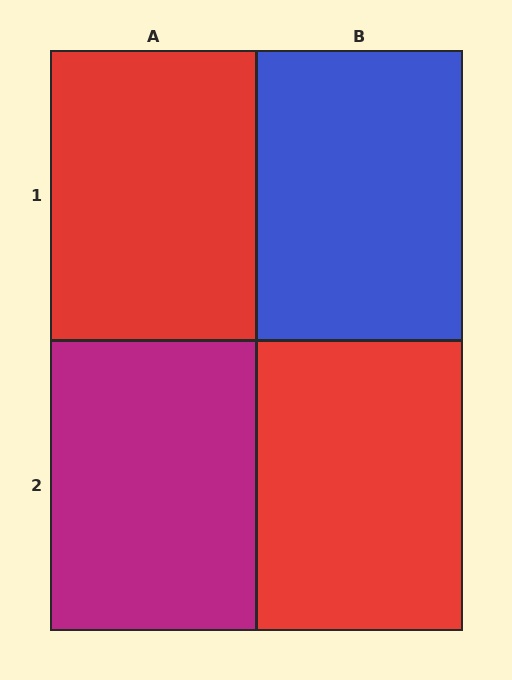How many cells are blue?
1 cell is blue.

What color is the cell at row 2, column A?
Magenta.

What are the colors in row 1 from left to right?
Red, blue.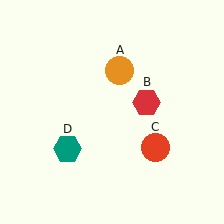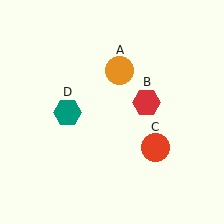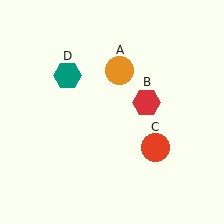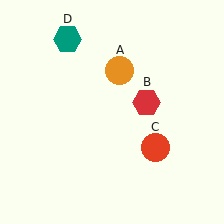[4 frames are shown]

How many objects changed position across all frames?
1 object changed position: teal hexagon (object D).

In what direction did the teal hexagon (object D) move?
The teal hexagon (object D) moved up.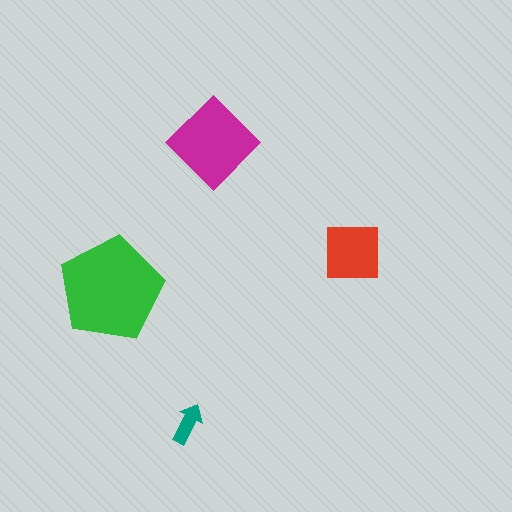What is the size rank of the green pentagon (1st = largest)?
1st.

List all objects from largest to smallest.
The green pentagon, the magenta diamond, the red square, the teal arrow.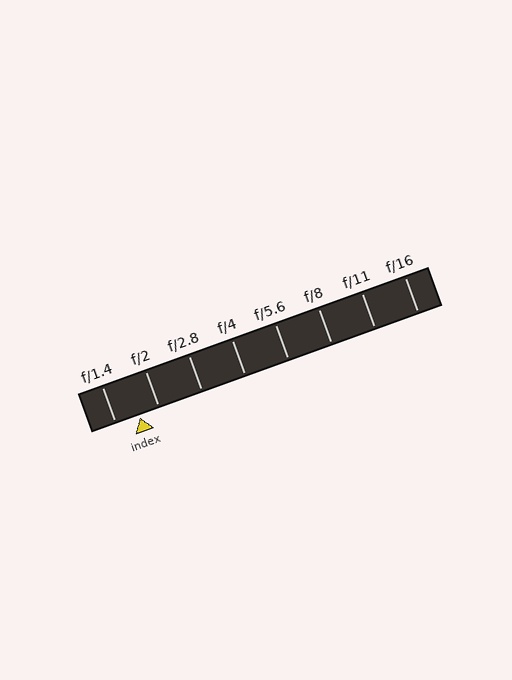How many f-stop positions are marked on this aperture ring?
There are 8 f-stop positions marked.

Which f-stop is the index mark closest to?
The index mark is closest to f/2.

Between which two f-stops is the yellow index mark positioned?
The index mark is between f/1.4 and f/2.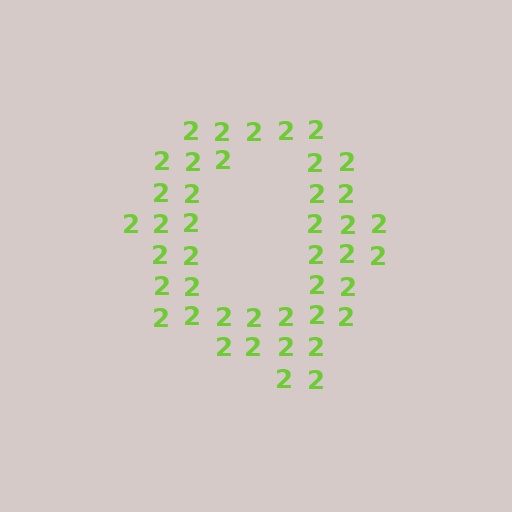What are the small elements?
The small elements are digit 2's.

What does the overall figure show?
The overall figure shows the letter Q.